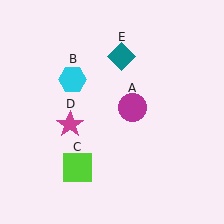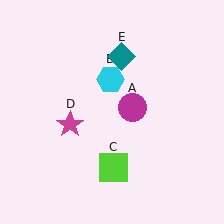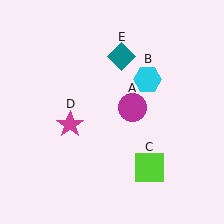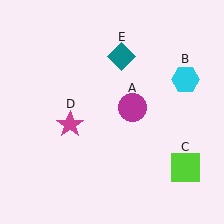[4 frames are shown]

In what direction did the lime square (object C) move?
The lime square (object C) moved right.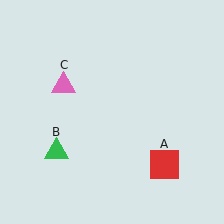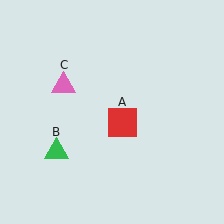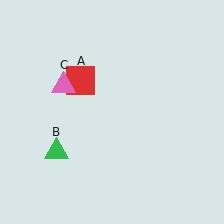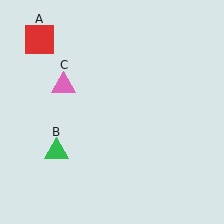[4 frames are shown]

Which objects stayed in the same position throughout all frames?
Green triangle (object B) and pink triangle (object C) remained stationary.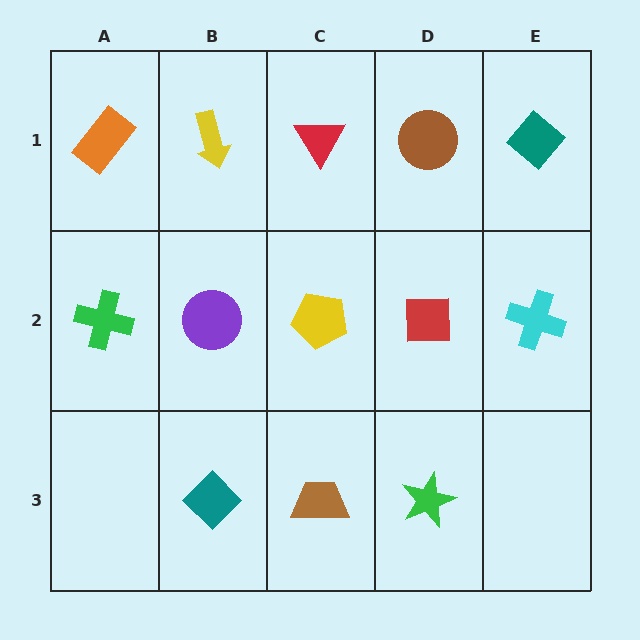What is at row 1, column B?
A yellow arrow.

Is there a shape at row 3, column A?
No, that cell is empty.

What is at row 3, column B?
A teal diamond.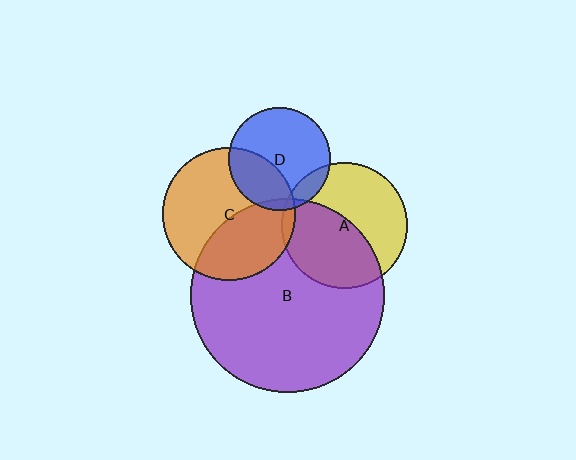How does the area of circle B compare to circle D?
Approximately 3.6 times.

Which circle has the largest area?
Circle B (purple).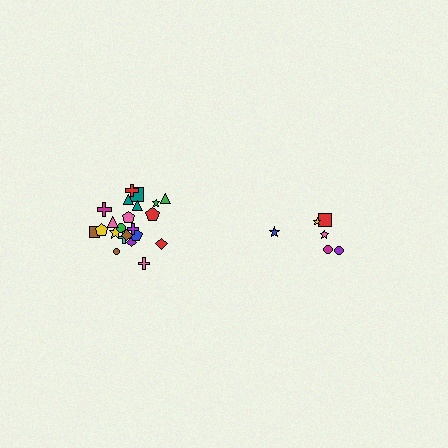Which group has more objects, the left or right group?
The left group.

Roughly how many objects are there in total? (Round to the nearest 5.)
Roughly 30 objects in total.